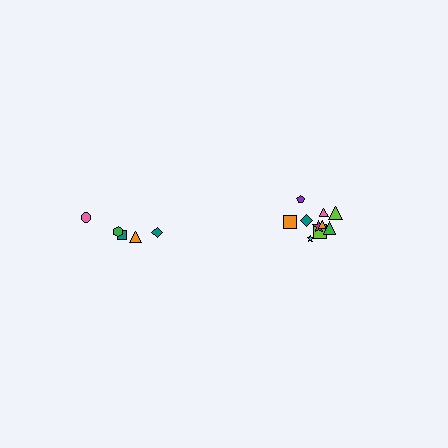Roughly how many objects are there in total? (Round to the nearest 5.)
Roughly 15 objects in total.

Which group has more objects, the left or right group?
The right group.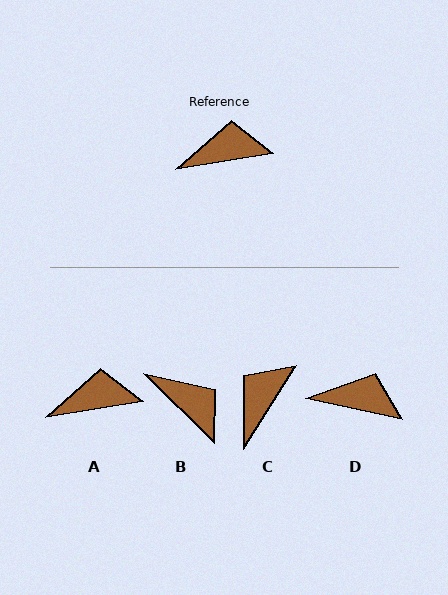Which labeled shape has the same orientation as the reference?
A.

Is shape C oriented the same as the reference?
No, it is off by about 48 degrees.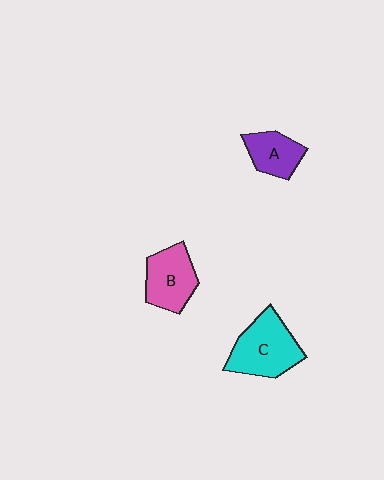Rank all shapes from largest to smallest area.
From largest to smallest: C (cyan), B (pink), A (purple).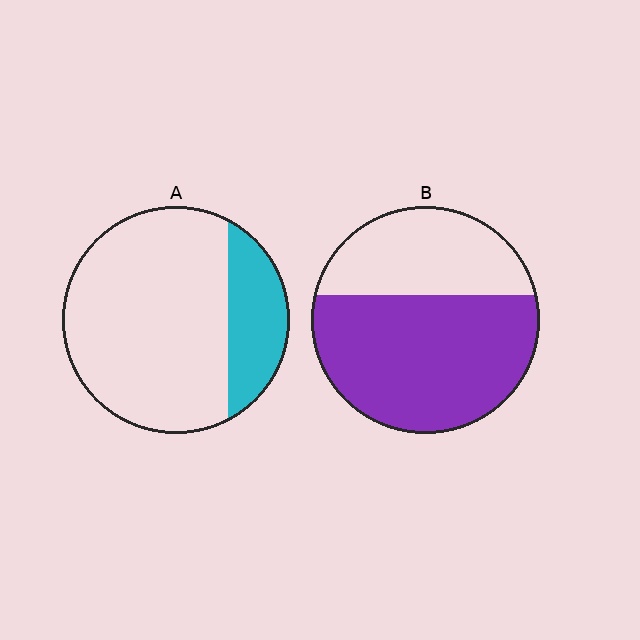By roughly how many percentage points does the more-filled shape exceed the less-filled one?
By roughly 40 percentage points (B over A).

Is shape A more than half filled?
No.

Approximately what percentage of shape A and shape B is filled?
A is approximately 20% and B is approximately 65%.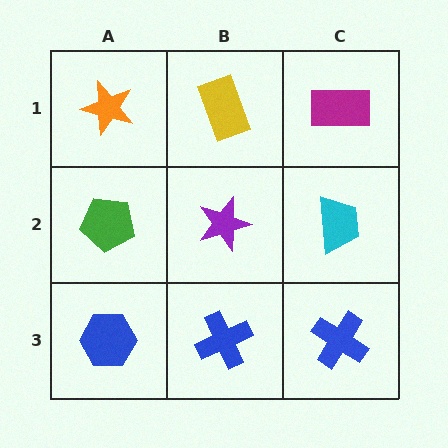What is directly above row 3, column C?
A cyan trapezoid.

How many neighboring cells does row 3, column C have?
2.